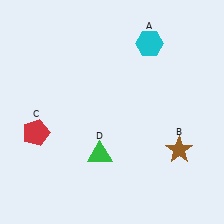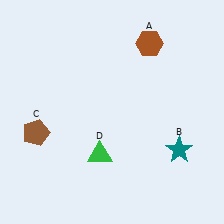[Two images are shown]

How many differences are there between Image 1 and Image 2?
There are 3 differences between the two images.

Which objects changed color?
A changed from cyan to brown. B changed from brown to teal. C changed from red to brown.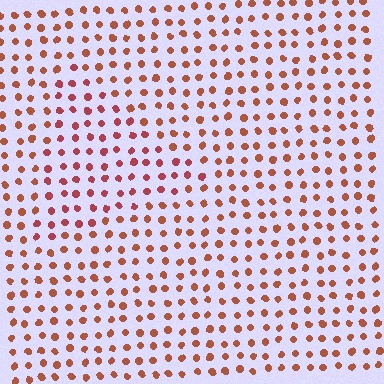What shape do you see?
I see a triangle.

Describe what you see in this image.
The image is filled with small brown elements in a uniform arrangement. A triangle-shaped region is visible where the elements are tinted to a slightly different hue, forming a subtle color boundary.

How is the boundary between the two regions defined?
The boundary is defined purely by a slight shift in hue (about 22 degrees). Spacing, size, and orientation are identical on both sides.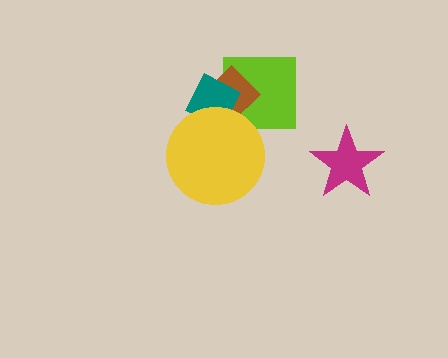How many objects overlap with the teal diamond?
3 objects overlap with the teal diamond.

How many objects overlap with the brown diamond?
3 objects overlap with the brown diamond.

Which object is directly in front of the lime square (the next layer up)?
The brown diamond is directly in front of the lime square.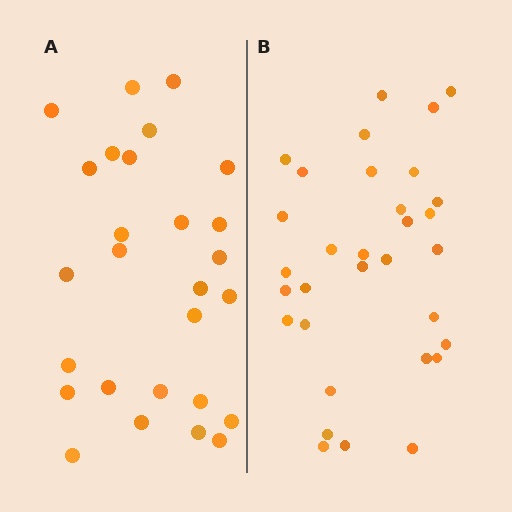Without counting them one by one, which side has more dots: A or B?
Region B (the right region) has more dots.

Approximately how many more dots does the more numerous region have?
Region B has about 5 more dots than region A.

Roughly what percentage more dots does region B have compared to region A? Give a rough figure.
About 20% more.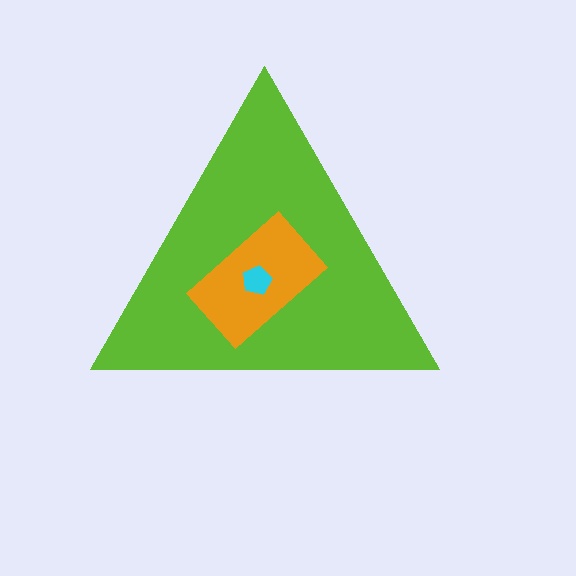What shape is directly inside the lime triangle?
The orange rectangle.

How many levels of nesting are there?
3.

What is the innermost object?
The cyan pentagon.